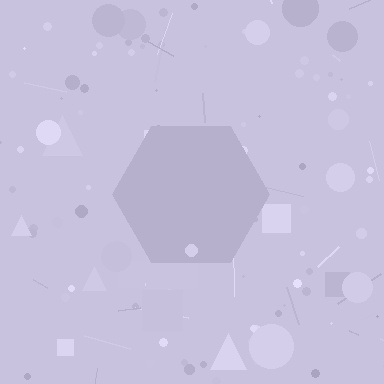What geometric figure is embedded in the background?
A hexagon is embedded in the background.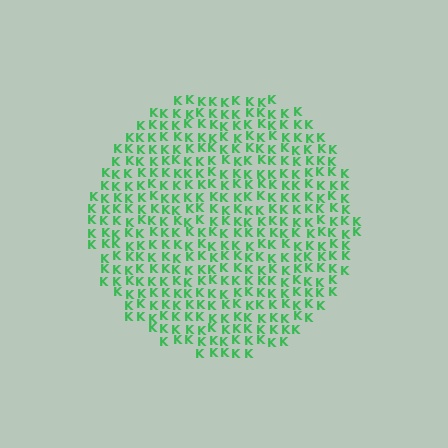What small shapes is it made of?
It is made of small letter K's.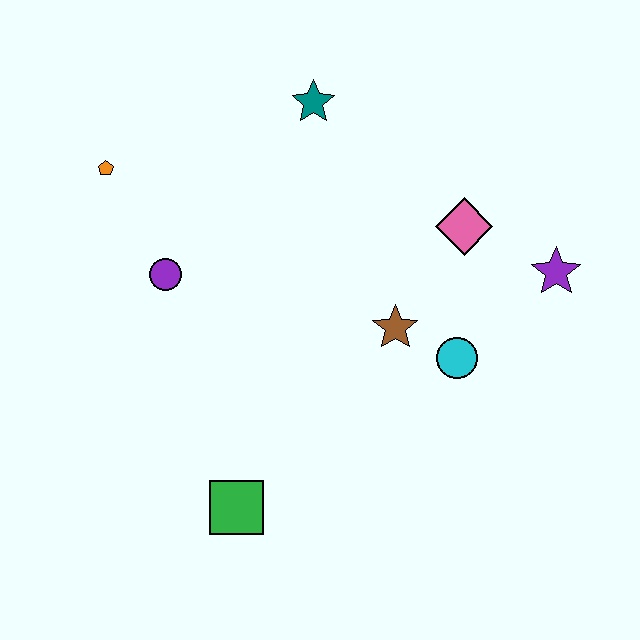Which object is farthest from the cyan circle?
The orange pentagon is farthest from the cyan circle.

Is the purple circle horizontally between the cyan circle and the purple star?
No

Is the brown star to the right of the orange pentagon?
Yes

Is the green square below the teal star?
Yes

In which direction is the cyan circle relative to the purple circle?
The cyan circle is to the right of the purple circle.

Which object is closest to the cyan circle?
The brown star is closest to the cyan circle.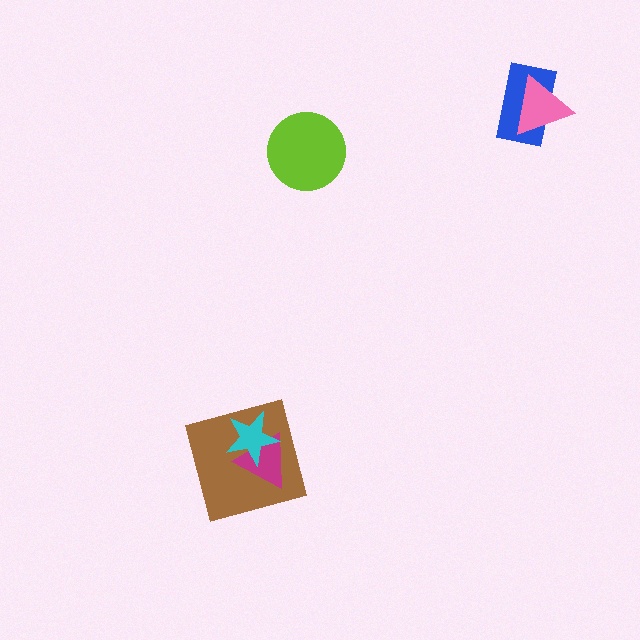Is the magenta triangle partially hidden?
Yes, it is partially covered by another shape.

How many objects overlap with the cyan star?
2 objects overlap with the cyan star.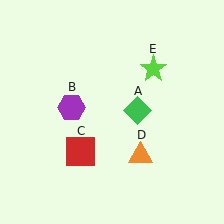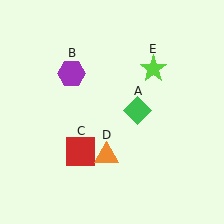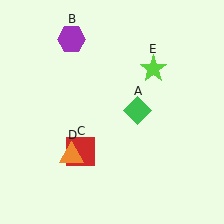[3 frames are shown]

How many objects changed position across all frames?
2 objects changed position: purple hexagon (object B), orange triangle (object D).